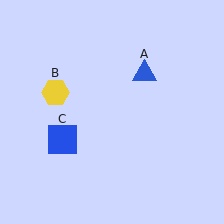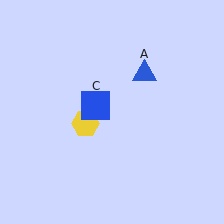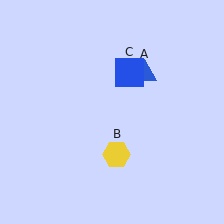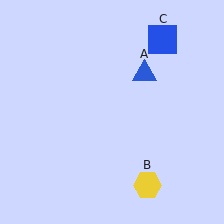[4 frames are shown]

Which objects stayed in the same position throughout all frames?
Blue triangle (object A) remained stationary.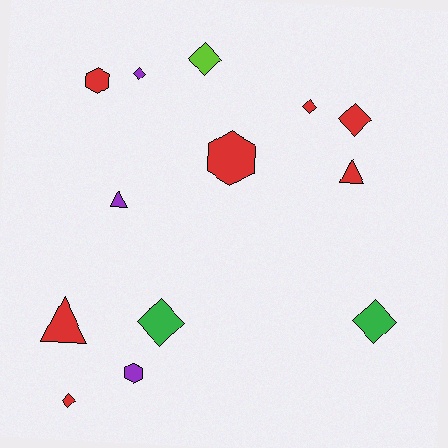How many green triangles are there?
There are no green triangles.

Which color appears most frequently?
Red, with 7 objects.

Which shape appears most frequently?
Diamond, with 7 objects.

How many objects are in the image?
There are 13 objects.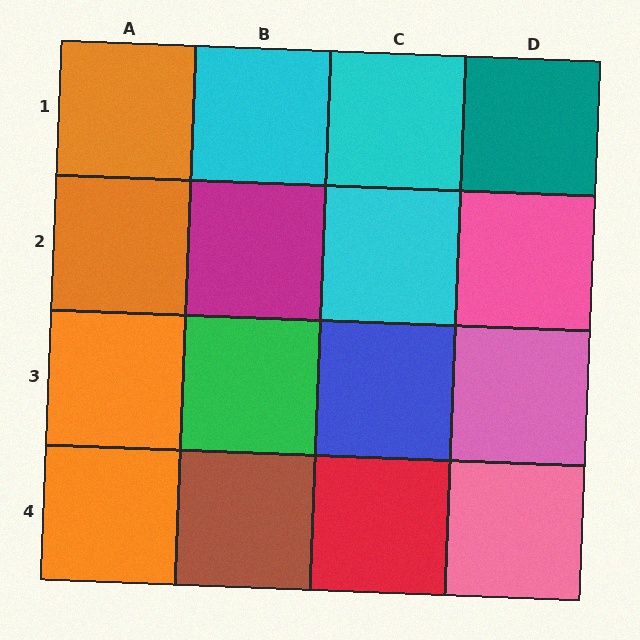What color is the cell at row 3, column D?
Pink.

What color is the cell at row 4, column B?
Brown.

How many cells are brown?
1 cell is brown.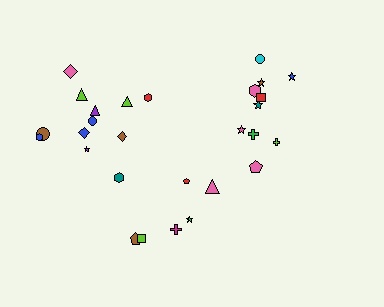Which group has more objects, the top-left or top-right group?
The top-left group.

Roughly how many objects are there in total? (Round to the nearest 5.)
Roughly 30 objects in total.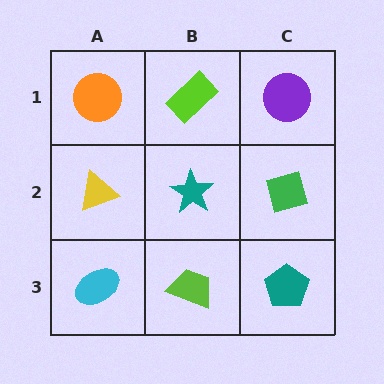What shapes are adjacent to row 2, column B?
A lime rectangle (row 1, column B), a lime trapezoid (row 3, column B), a yellow triangle (row 2, column A), a green square (row 2, column C).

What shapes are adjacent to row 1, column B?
A teal star (row 2, column B), an orange circle (row 1, column A), a purple circle (row 1, column C).